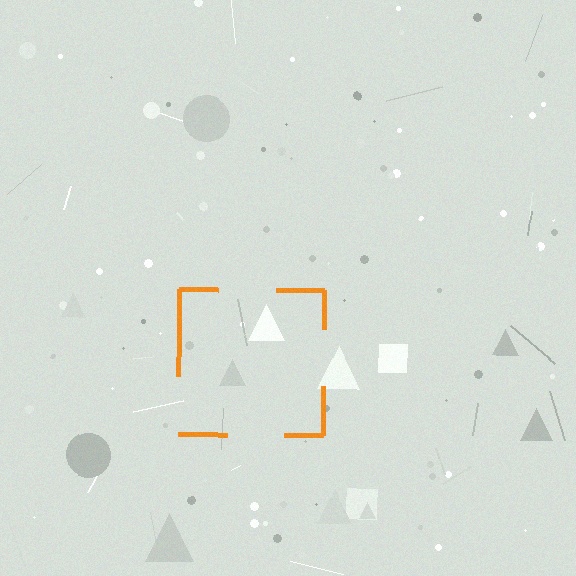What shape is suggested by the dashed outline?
The dashed outline suggests a square.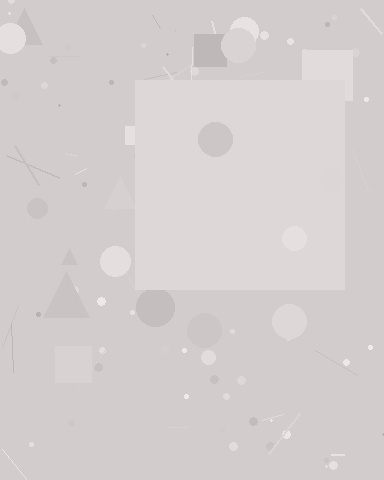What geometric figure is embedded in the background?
A square is embedded in the background.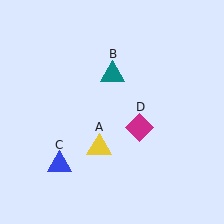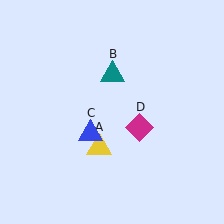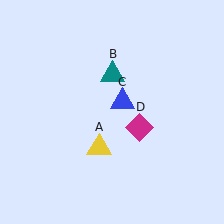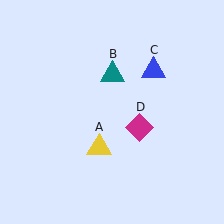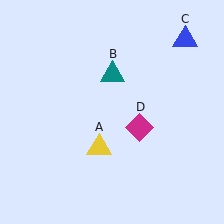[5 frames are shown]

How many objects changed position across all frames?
1 object changed position: blue triangle (object C).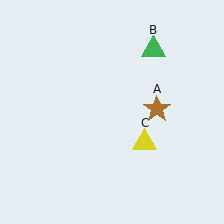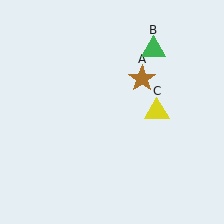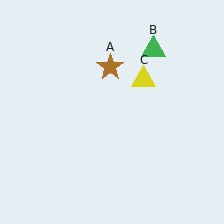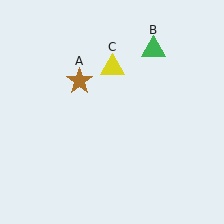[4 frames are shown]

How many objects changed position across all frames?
2 objects changed position: brown star (object A), yellow triangle (object C).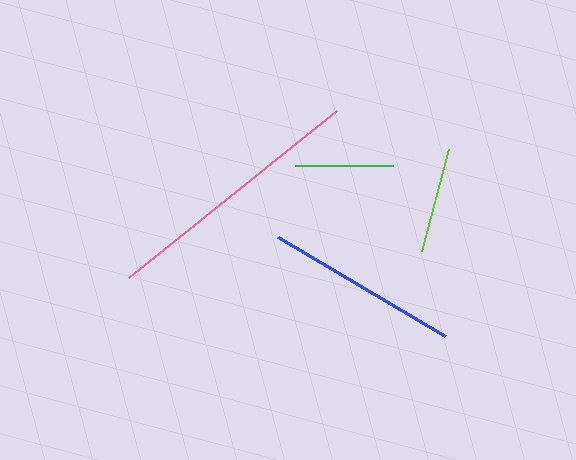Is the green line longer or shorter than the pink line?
The pink line is longer than the green line.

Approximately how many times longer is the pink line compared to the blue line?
The pink line is approximately 1.4 times the length of the blue line.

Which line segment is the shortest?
The green line is the shortest at approximately 98 pixels.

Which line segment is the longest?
The pink line is the longest at approximately 267 pixels.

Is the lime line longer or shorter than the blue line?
The blue line is longer than the lime line.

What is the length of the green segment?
The green segment is approximately 98 pixels long.